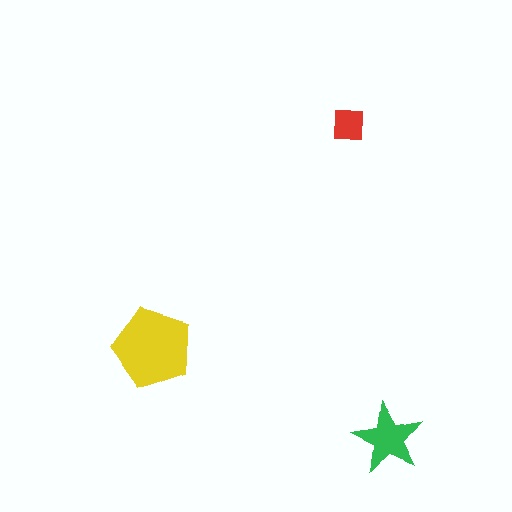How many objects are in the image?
There are 3 objects in the image.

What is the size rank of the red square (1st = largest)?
3rd.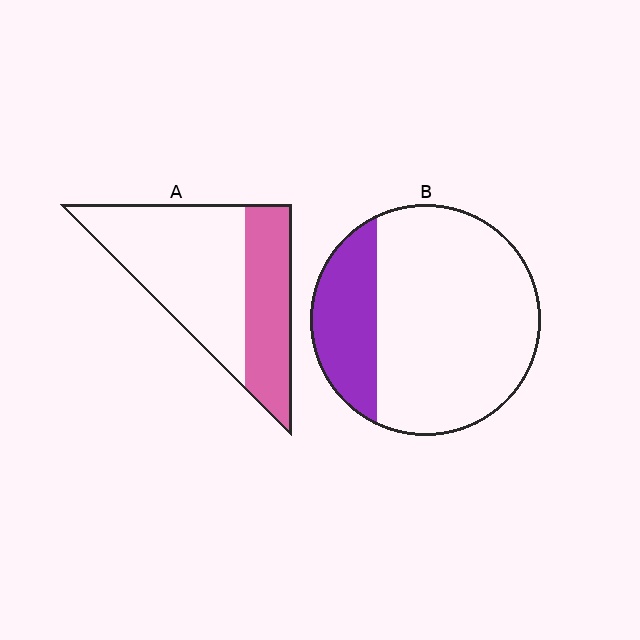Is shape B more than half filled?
No.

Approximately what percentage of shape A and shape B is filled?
A is approximately 35% and B is approximately 25%.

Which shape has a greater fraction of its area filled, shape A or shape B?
Shape A.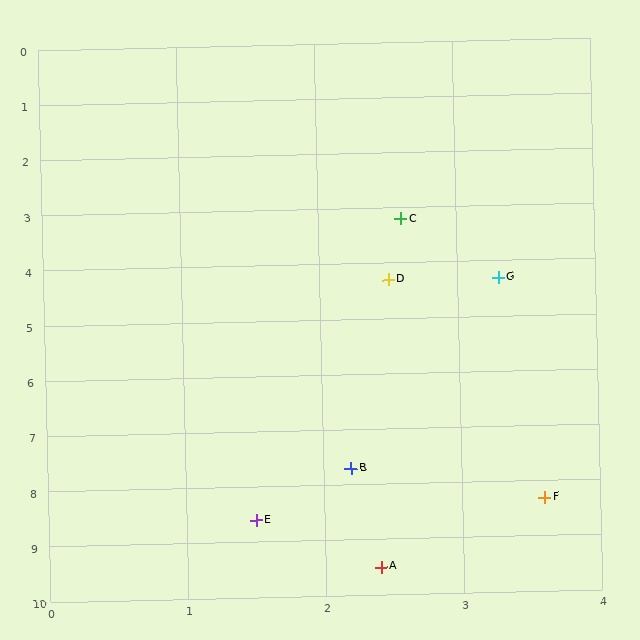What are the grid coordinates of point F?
Point F is at approximately (3.6, 8.3).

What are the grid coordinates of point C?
Point C is at approximately (2.6, 3.2).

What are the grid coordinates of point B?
Point B is at approximately (2.2, 7.7).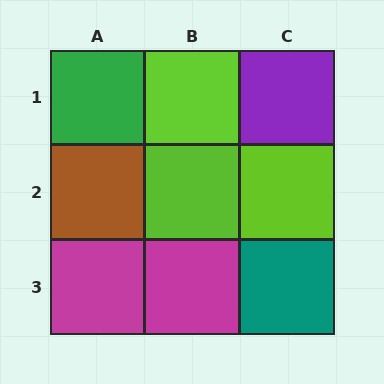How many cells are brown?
1 cell is brown.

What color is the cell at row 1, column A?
Green.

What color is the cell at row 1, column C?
Purple.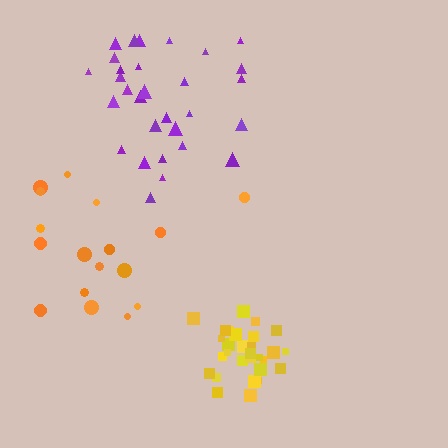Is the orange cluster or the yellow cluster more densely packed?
Yellow.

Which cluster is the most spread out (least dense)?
Orange.